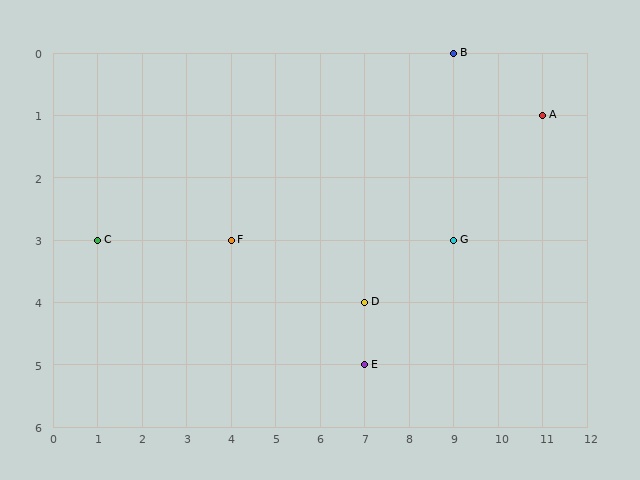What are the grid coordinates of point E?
Point E is at grid coordinates (7, 5).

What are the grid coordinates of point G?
Point G is at grid coordinates (9, 3).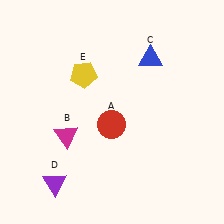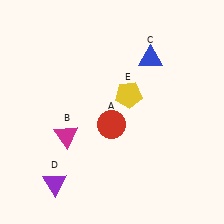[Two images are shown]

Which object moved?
The yellow pentagon (E) moved right.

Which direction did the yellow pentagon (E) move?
The yellow pentagon (E) moved right.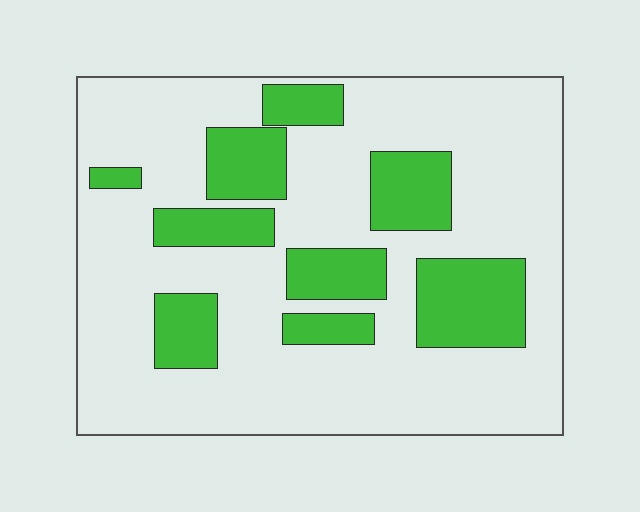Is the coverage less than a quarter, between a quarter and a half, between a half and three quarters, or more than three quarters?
Between a quarter and a half.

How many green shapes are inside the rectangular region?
9.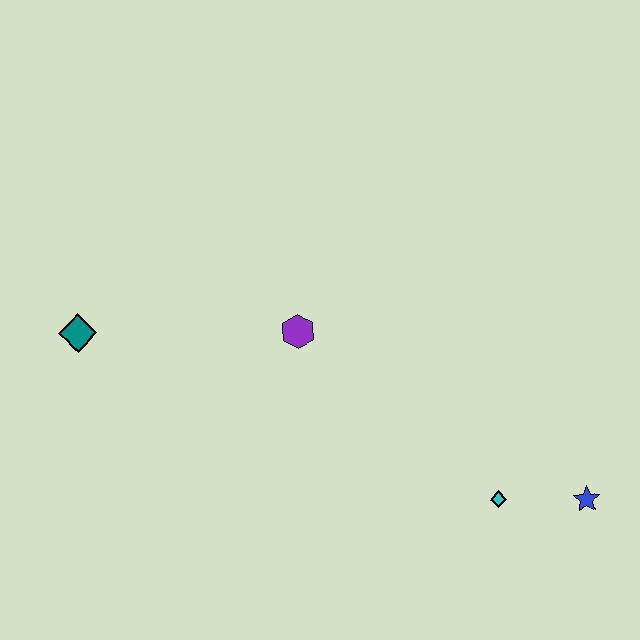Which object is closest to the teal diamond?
The purple hexagon is closest to the teal diamond.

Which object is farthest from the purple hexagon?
The blue star is farthest from the purple hexagon.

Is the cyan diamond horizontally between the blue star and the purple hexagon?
Yes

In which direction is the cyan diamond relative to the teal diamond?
The cyan diamond is to the right of the teal diamond.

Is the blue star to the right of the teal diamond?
Yes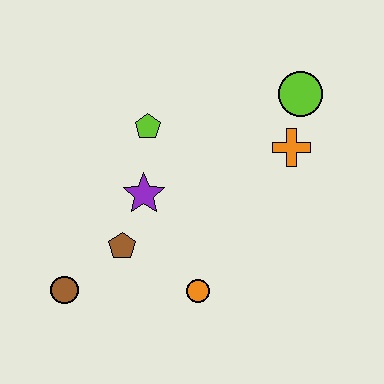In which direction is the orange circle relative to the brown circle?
The orange circle is to the right of the brown circle.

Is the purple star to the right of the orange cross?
No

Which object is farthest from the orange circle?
The lime circle is farthest from the orange circle.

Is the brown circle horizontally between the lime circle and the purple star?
No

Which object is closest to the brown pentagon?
The purple star is closest to the brown pentagon.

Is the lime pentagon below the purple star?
No